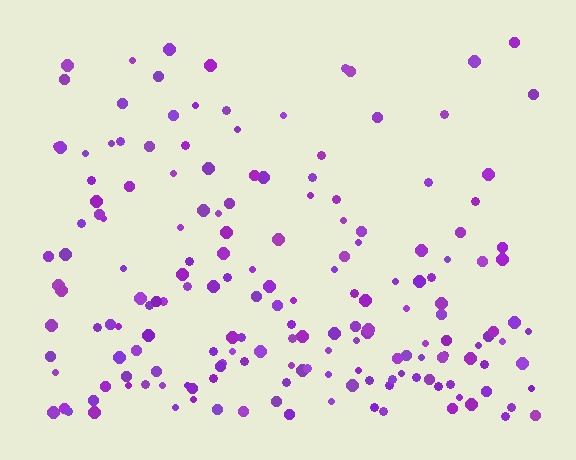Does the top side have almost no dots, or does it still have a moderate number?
Still a moderate number, just noticeably fewer than the bottom.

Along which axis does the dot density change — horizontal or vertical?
Vertical.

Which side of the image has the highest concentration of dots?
The bottom.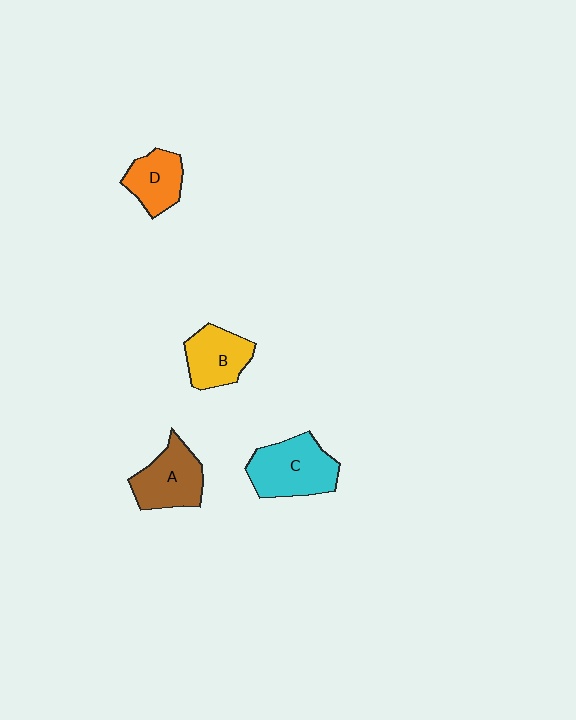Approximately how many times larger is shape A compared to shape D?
Approximately 1.3 times.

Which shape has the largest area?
Shape C (cyan).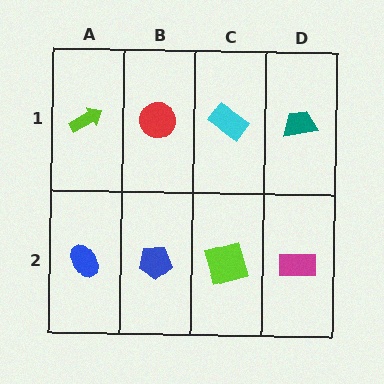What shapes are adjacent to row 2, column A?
A lime arrow (row 1, column A), a blue pentagon (row 2, column B).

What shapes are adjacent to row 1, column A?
A blue ellipse (row 2, column A), a red circle (row 1, column B).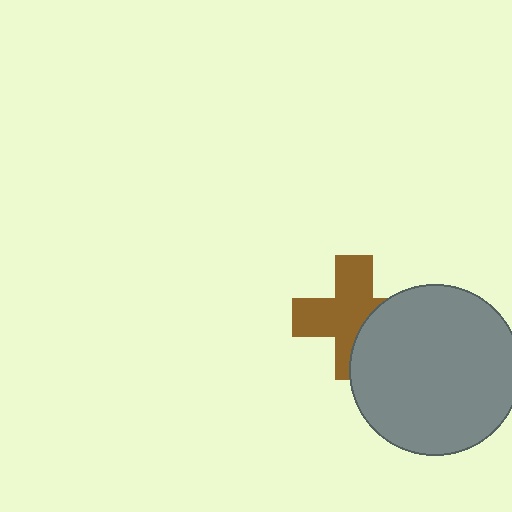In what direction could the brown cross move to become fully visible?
The brown cross could move left. That would shift it out from behind the gray circle entirely.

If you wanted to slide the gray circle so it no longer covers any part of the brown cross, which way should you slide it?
Slide it right — that is the most direct way to separate the two shapes.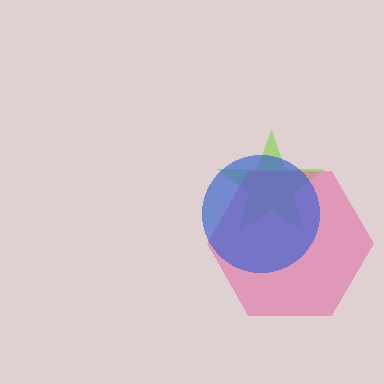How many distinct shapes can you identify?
There are 3 distinct shapes: a lime star, a pink hexagon, a blue circle.